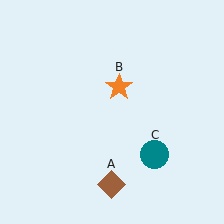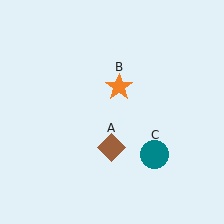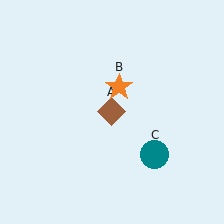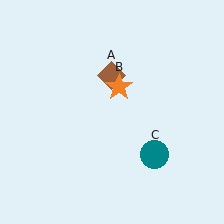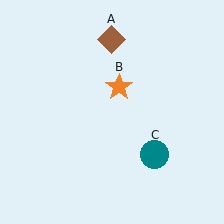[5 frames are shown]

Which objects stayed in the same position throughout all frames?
Orange star (object B) and teal circle (object C) remained stationary.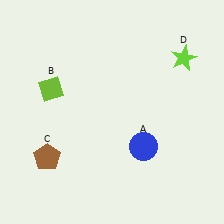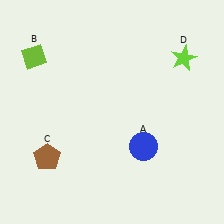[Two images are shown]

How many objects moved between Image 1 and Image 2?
1 object moved between the two images.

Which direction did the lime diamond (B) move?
The lime diamond (B) moved up.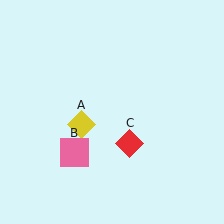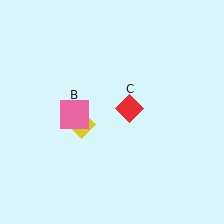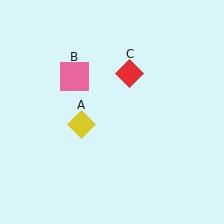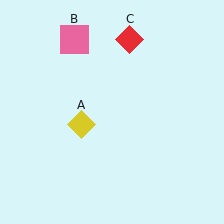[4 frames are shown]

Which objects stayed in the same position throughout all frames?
Yellow diamond (object A) remained stationary.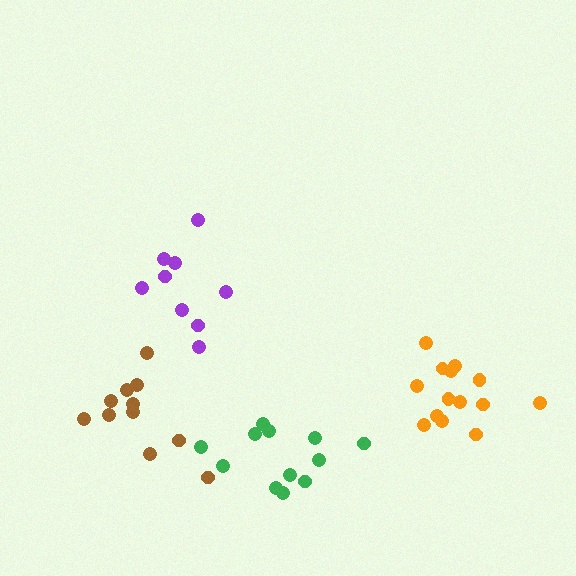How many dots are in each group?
Group 1: 9 dots, Group 2: 11 dots, Group 3: 12 dots, Group 4: 14 dots (46 total).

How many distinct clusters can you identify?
There are 4 distinct clusters.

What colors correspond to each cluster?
The clusters are colored: purple, brown, green, orange.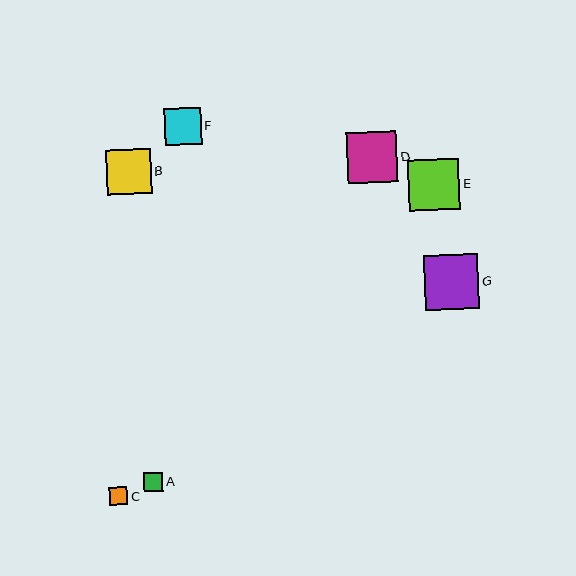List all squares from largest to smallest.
From largest to smallest: G, D, E, B, F, A, C.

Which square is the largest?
Square G is the largest with a size of approximately 55 pixels.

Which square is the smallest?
Square C is the smallest with a size of approximately 18 pixels.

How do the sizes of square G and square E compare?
Square G and square E are approximately the same size.